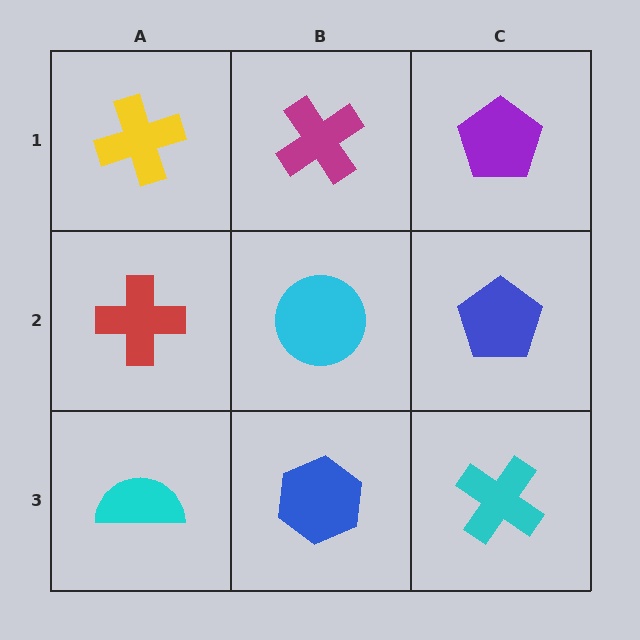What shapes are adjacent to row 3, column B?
A cyan circle (row 2, column B), a cyan semicircle (row 3, column A), a cyan cross (row 3, column C).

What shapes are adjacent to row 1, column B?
A cyan circle (row 2, column B), a yellow cross (row 1, column A), a purple pentagon (row 1, column C).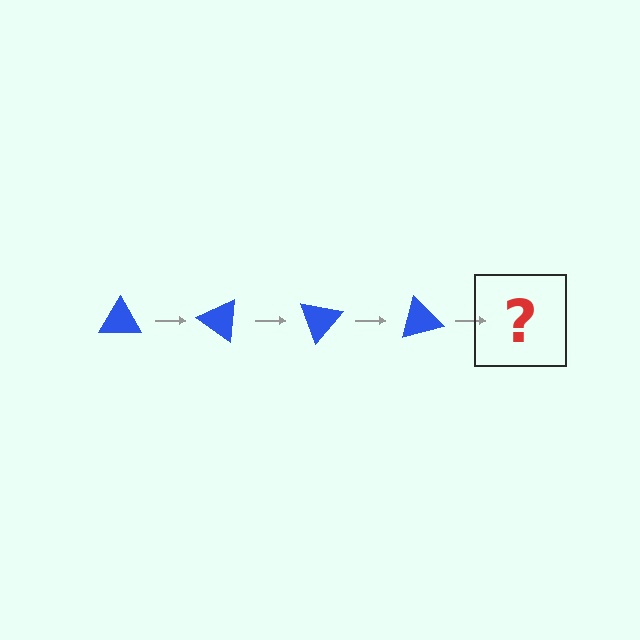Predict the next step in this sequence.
The next step is a blue triangle rotated 140 degrees.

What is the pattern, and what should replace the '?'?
The pattern is that the triangle rotates 35 degrees each step. The '?' should be a blue triangle rotated 140 degrees.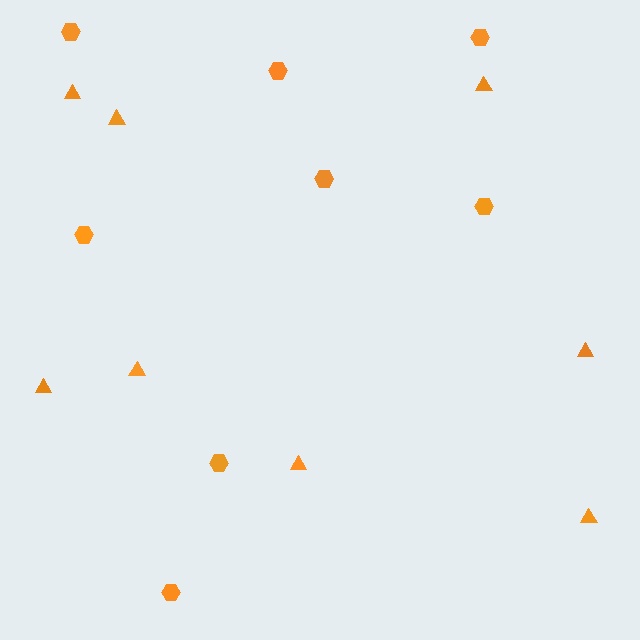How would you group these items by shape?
There are 2 groups: one group of hexagons (8) and one group of triangles (8).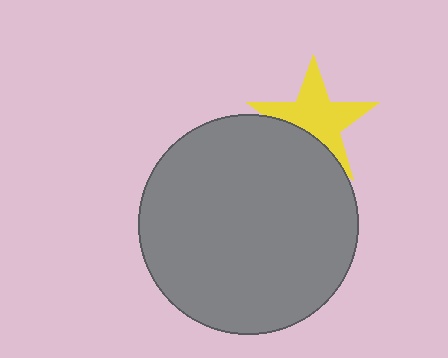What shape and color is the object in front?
The object in front is a gray circle.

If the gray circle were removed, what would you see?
You would see the complete yellow star.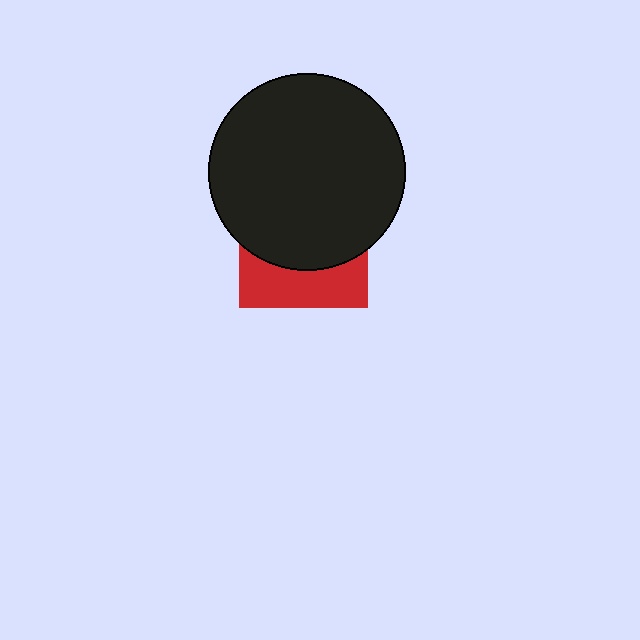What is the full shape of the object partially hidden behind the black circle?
The partially hidden object is a red square.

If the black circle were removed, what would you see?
You would see the complete red square.